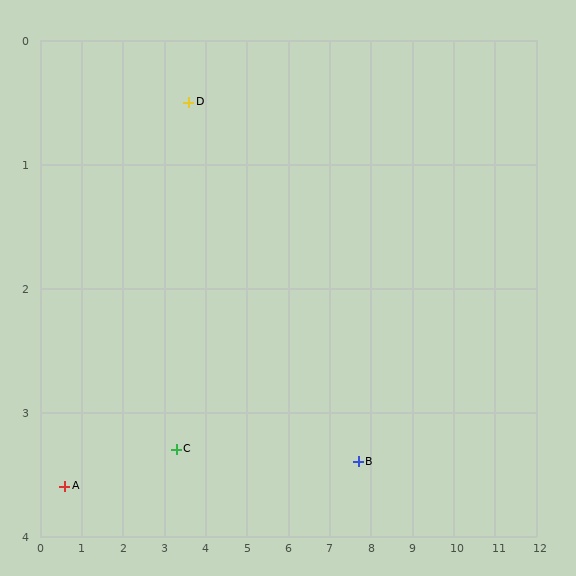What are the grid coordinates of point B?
Point B is at approximately (7.7, 3.4).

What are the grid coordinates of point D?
Point D is at approximately (3.6, 0.5).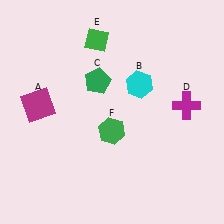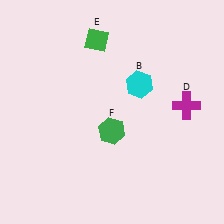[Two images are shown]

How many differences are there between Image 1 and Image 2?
There are 2 differences between the two images.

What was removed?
The green pentagon (C), the magenta square (A) were removed in Image 2.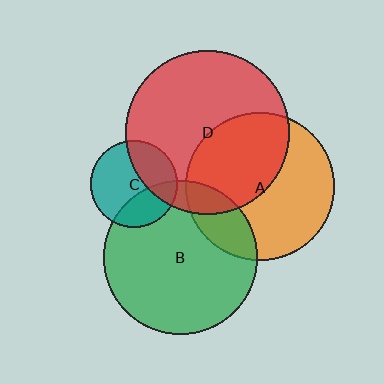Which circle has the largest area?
Circle D (red).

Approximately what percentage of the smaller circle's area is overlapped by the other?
Approximately 30%.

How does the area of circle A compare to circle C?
Approximately 2.9 times.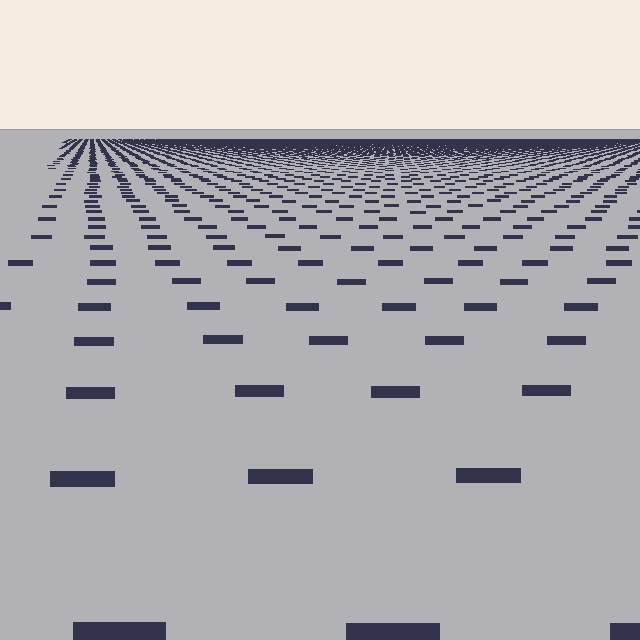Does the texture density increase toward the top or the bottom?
Density increases toward the top.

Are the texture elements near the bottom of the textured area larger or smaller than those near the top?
Larger. Near the bottom, elements are closer to the viewer and appear at a bigger on-screen size.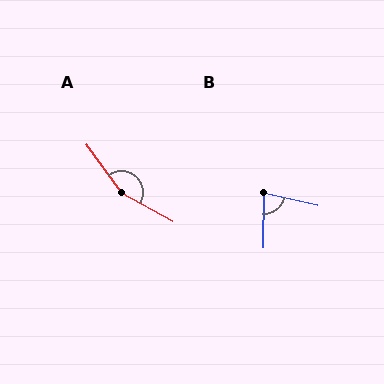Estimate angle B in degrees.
Approximately 78 degrees.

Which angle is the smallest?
B, at approximately 78 degrees.